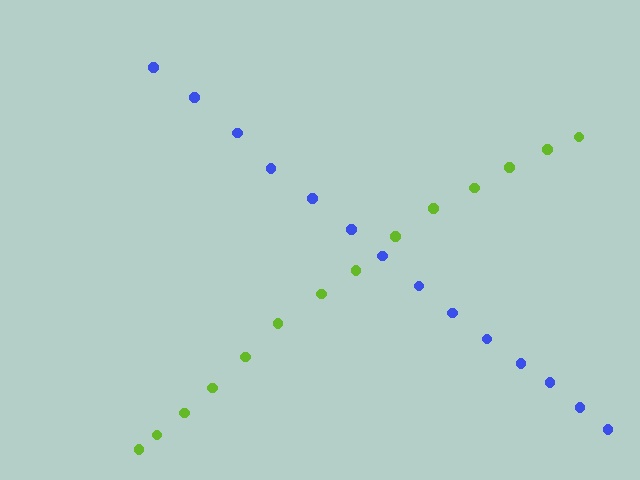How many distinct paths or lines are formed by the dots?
There are 2 distinct paths.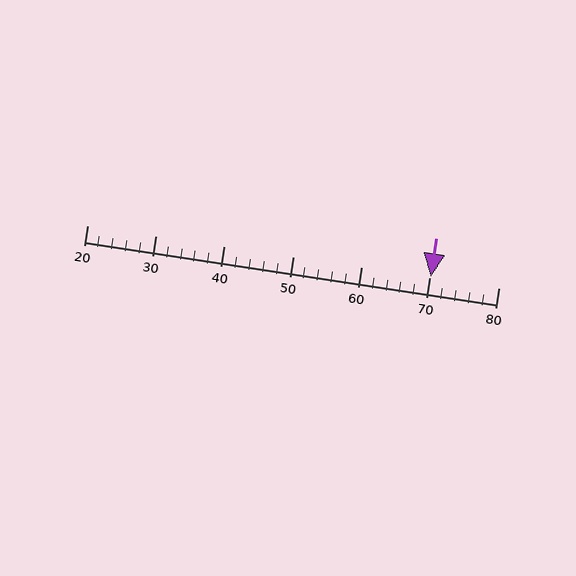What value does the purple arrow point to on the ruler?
The purple arrow points to approximately 70.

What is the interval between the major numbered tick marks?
The major tick marks are spaced 10 units apart.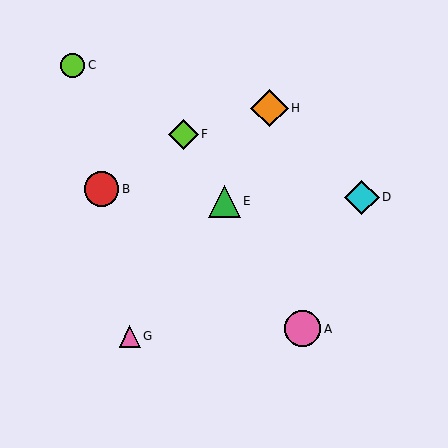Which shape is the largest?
The orange diamond (labeled H) is the largest.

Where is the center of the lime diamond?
The center of the lime diamond is at (183, 134).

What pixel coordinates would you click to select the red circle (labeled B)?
Click at (101, 189) to select the red circle B.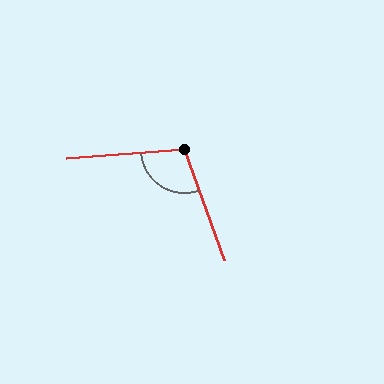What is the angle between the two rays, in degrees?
Approximately 105 degrees.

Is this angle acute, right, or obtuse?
It is obtuse.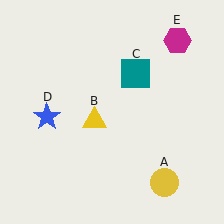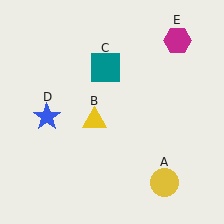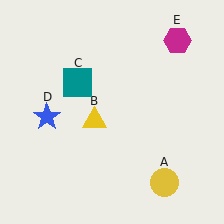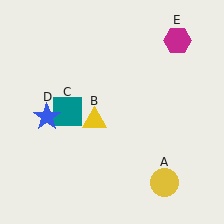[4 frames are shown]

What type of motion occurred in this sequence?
The teal square (object C) rotated counterclockwise around the center of the scene.